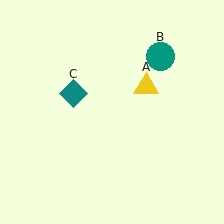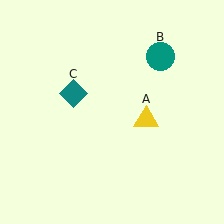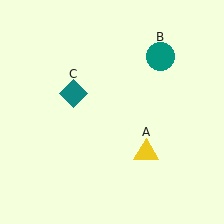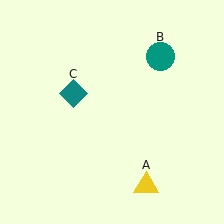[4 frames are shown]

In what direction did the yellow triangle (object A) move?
The yellow triangle (object A) moved down.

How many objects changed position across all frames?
1 object changed position: yellow triangle (object A).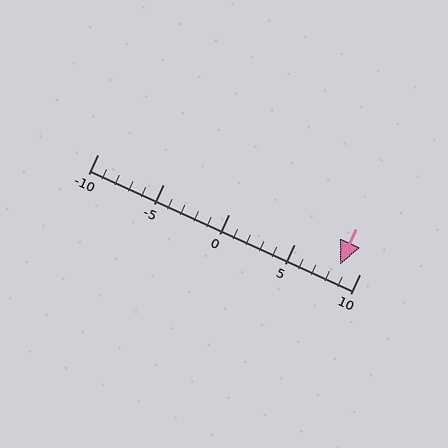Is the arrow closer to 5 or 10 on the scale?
The arrow is closer to 10.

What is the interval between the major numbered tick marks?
The major tick marks are spaced 5 units apart.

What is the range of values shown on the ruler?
The ruler shows values from -10 to 10.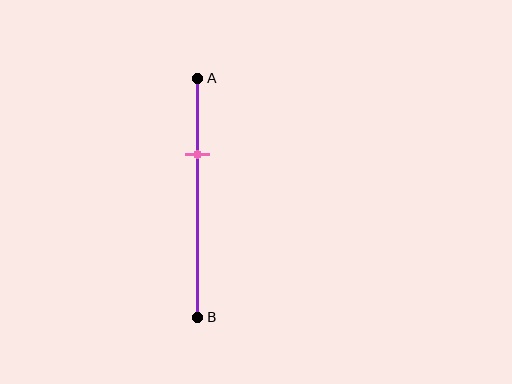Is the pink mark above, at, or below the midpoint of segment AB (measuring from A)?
The pink mark is above the midpoint of segment AB.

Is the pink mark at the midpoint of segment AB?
No, the mark is at about 30% from A, not at the 50% midpoint.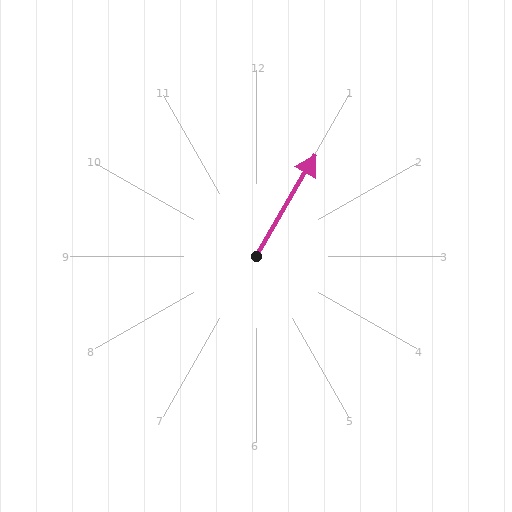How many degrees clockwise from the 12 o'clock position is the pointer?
Approximately 30 degrees.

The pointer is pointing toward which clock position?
Roughly 1 o'clock.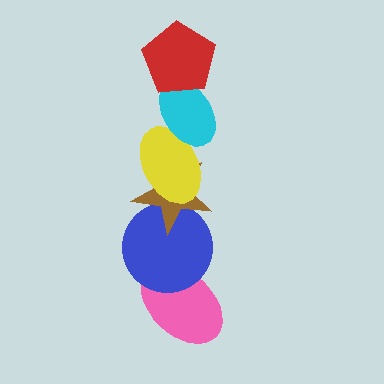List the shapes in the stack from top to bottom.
From top to bottom: the red pentagon, the cyan ellipse, the yellow ellipse, the brown star, the blue circle, the pink ellipse.